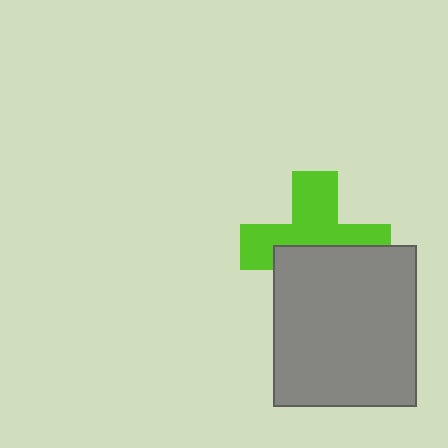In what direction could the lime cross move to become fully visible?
The lime cross could move up. That would shift it out from behind the gray rectangle entirely.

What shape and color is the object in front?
The object in front is a gray rectangle.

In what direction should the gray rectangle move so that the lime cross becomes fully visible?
The gray rectangle should move down. That is the shortest direction to clear the overlap and leave the lime cross fully visible.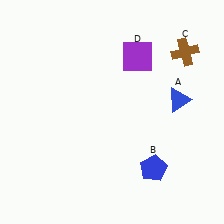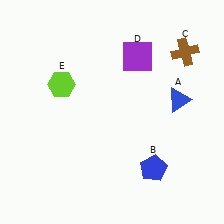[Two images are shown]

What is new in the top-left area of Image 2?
A lime hexagon (E) was added in the top-left area of Image 2.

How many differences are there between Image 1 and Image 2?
There is 1 difference between the two images.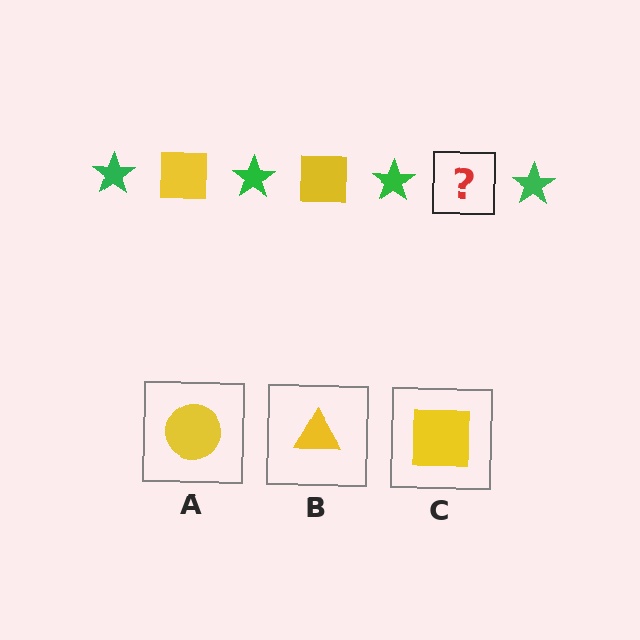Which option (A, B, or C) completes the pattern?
C.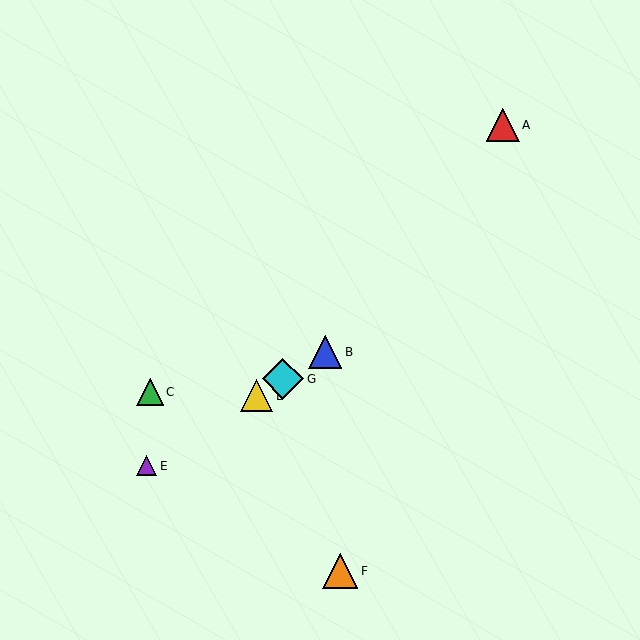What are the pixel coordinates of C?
Object C is at (150, 392).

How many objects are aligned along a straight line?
4 objects (B, D, E, G) are aligned along a straight line.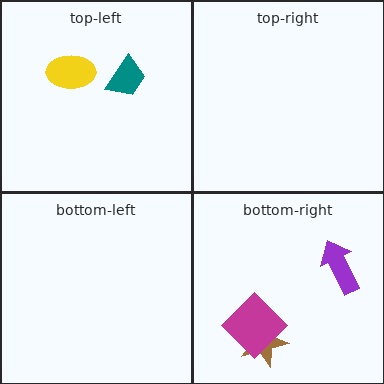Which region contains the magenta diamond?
The bottom-right region.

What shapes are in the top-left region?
The teal trapezoid, the yellow ellipse.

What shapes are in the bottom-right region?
The brown star, the magenta diamond, the purple arrow.